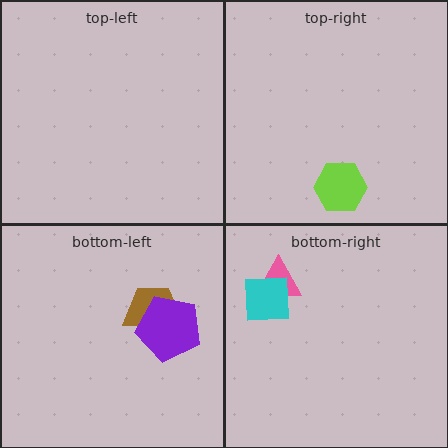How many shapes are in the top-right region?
1.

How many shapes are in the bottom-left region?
2.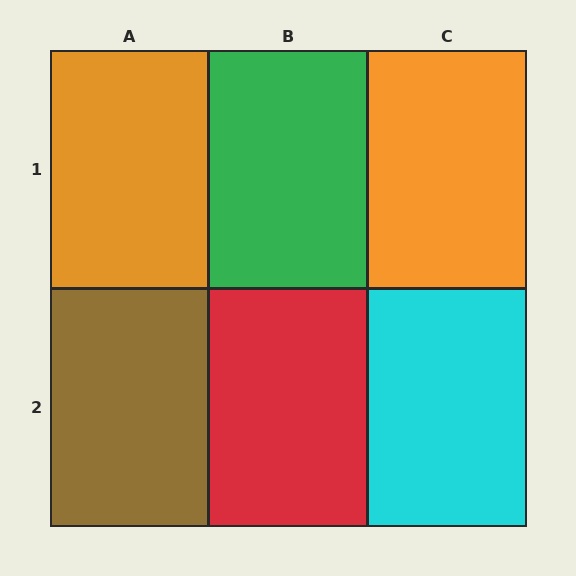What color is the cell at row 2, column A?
Brown.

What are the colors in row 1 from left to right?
Orange, green, orange.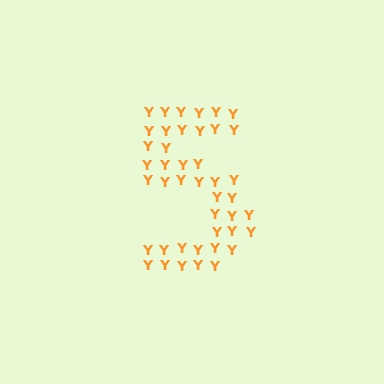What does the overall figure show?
The overall figure shows the digit 5.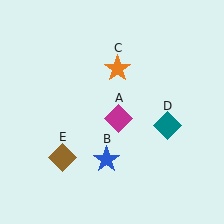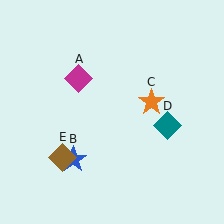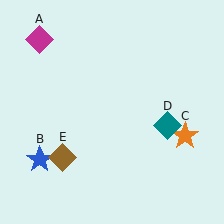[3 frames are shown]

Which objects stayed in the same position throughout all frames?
Teal diamond (object D) and brown diamond (object E) remained stationary.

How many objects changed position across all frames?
3 objects changed position: magenta diamond (object A), blue star (object B), orange star (object C).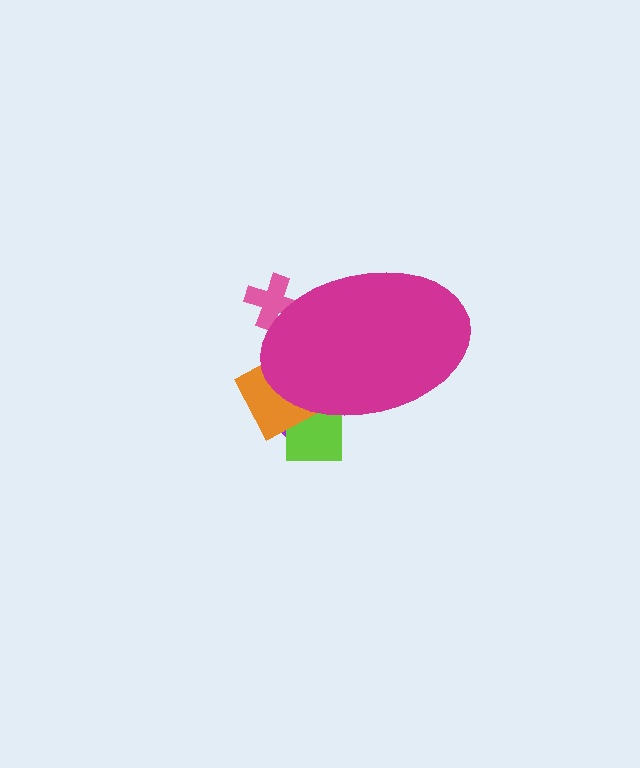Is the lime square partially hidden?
Yes, the lime square is partially hidden behind the magenta ellipse.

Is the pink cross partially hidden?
Yes, the pink cross is partially hidden behind the magenta ellipse.